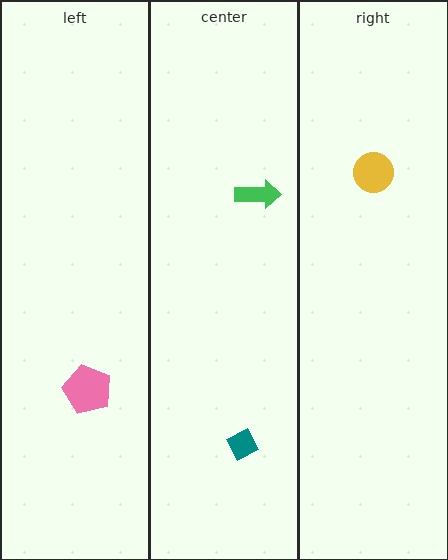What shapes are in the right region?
The yellow circle.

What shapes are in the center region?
The green arrow, the teal diamond.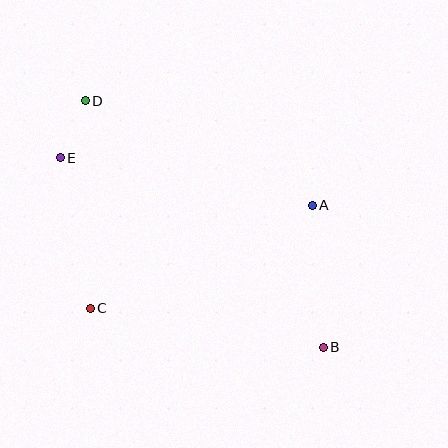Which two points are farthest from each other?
Points B and D are farthest from each other.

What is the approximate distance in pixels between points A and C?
The distance between A and C is approximately 244 pixels.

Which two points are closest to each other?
Points D and E are closest to each other.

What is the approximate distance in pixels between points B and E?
The distance between B and E is approximately 324 pixels.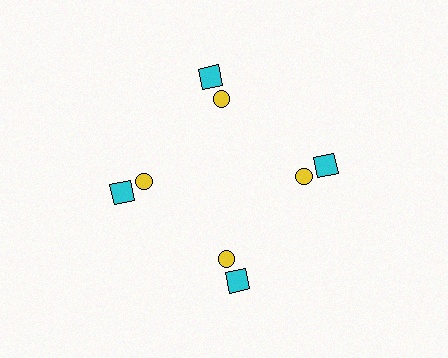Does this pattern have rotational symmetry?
Yes, this pattern has 4-fold rotational symmetry. It looks the same after rotating 90 degrees around the center.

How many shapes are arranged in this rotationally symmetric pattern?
There are 8 shapes, arranged in 4 groups of 2.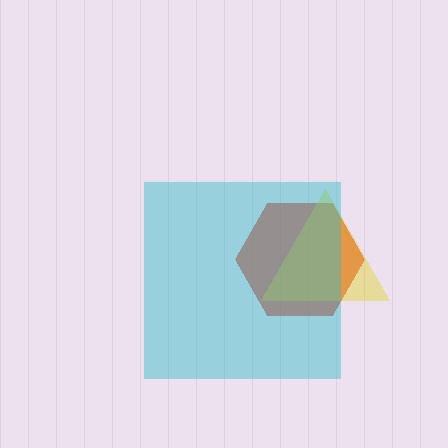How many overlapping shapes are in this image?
There are 3 overlapping shapes in the image.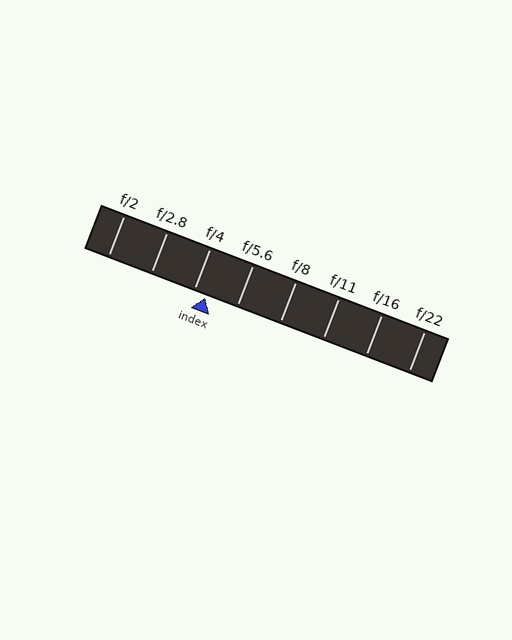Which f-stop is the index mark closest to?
The index mark is closest to f/4.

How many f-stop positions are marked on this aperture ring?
There are 8 f-stop positions marked.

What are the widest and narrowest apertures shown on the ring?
The widest aperture shown is f/2 and the narrowest is f/22.